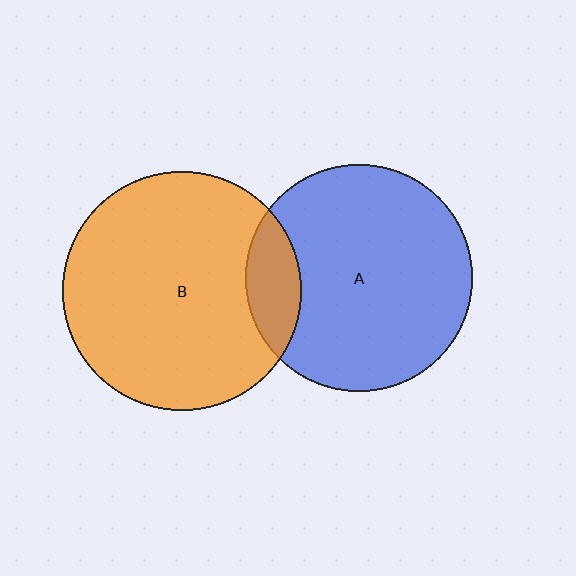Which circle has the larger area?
Circle B (orange).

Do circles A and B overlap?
Yes.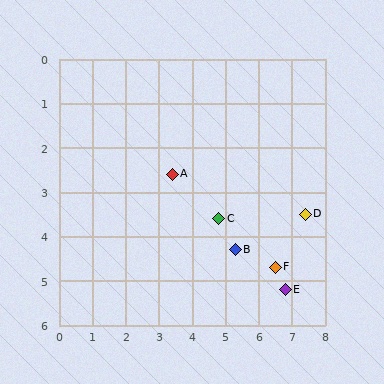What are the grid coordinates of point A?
Point A is at approximately (3.4, 2.6).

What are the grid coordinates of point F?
Point F is at approximately (6.5, 4.7).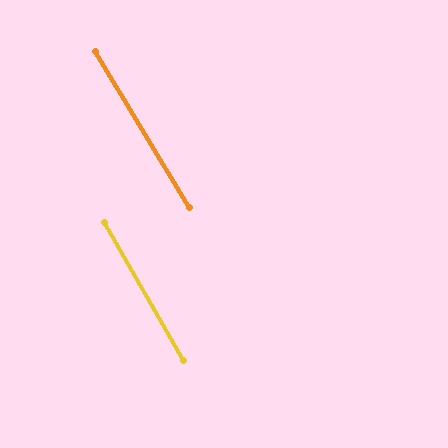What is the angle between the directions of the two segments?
Approximately 1 degree.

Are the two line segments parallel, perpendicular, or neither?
Parallel — their directions differ by only 1.2°.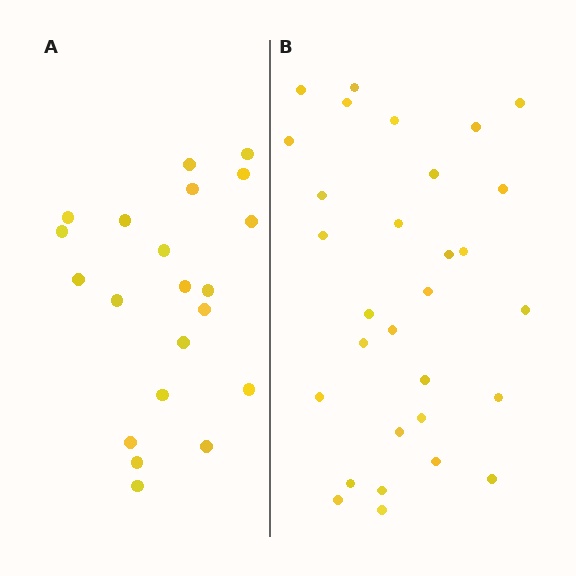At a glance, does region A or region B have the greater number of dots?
Region B (the right region) has more dots.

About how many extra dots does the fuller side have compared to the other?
Region B has roughly 8 or so more dots than region A.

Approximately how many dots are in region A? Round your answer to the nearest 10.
About 20 dots. (The exact count is 21, which rounds to 20.)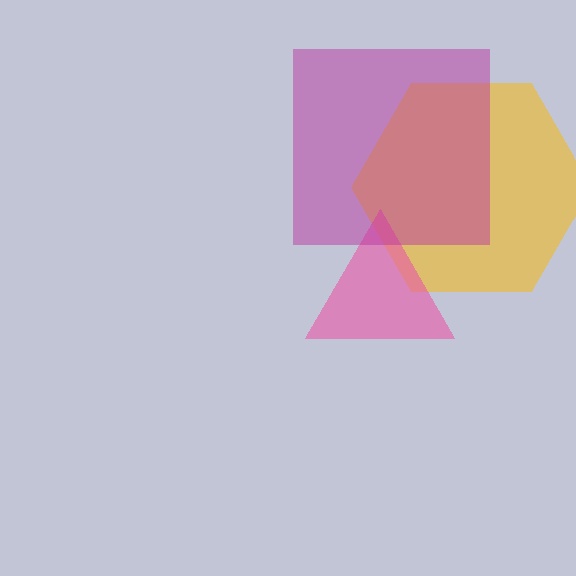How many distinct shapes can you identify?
There are 3 distinct shapes: a yellow hexagon, a pink triangle, a magenta square.